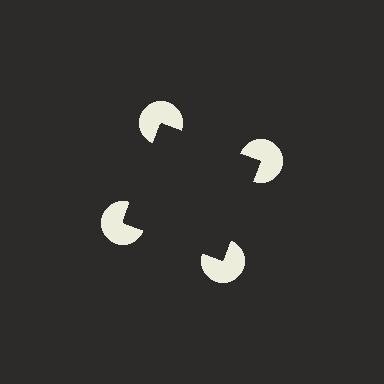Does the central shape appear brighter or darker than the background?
It typically appears slightly darker than the background, even though no actual brightness change is drawn.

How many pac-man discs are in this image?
There are 4 — one at each vertex of the illusory square.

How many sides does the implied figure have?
4 sides.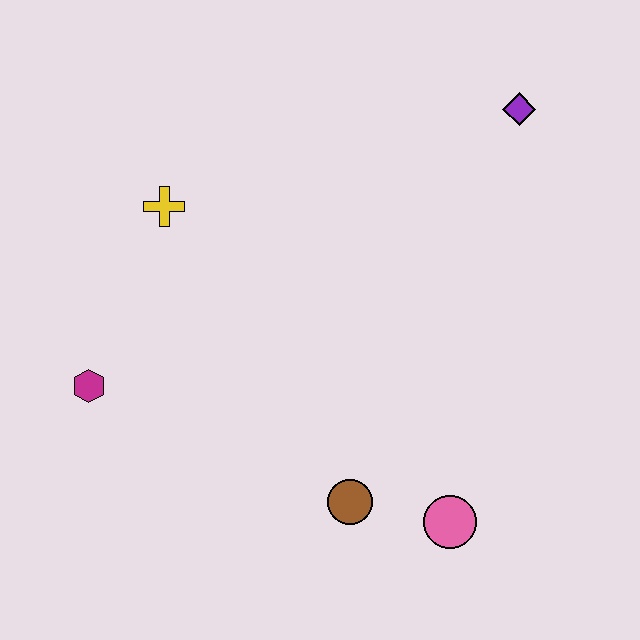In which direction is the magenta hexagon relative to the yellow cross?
The magenta hexagon is below the yellow cross.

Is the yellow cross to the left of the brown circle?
Yes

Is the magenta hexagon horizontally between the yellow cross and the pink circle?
No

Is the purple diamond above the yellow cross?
Yes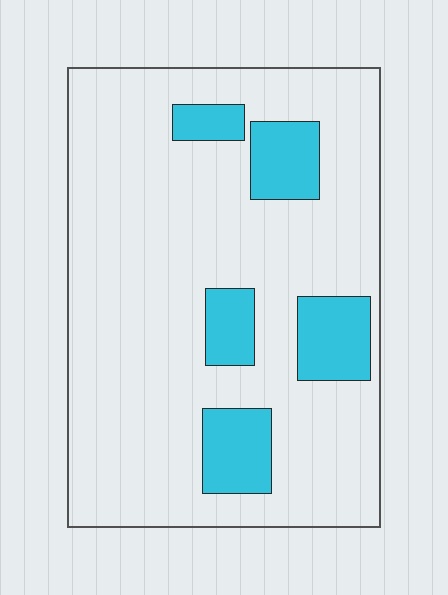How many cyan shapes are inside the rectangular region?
5.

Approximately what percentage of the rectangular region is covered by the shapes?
Approximately 15%.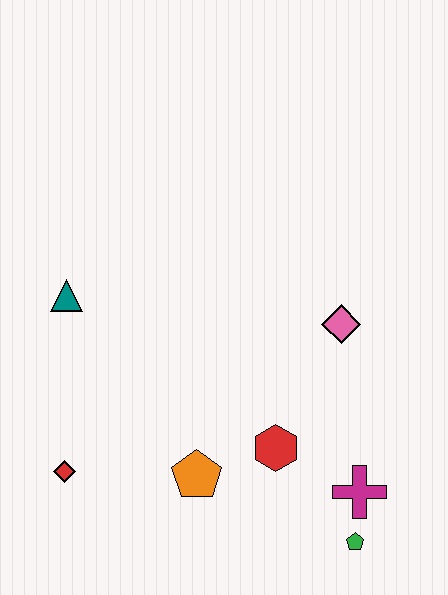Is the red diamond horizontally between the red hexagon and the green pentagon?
No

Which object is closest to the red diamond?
The orange pentagon is closest to the red diamond.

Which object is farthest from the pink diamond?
The red diamond is farthest from the pink diamond.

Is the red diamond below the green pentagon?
No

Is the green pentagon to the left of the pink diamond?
No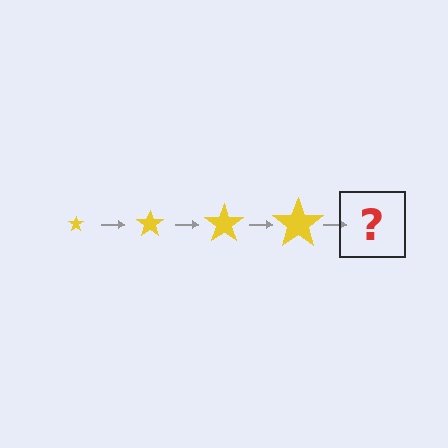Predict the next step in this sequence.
The next step is a yellow star, larger than the previous one.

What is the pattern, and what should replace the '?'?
The pattern is that the star gets progressively larger each step. The '?' should be a yellow star, larger than the previous one.